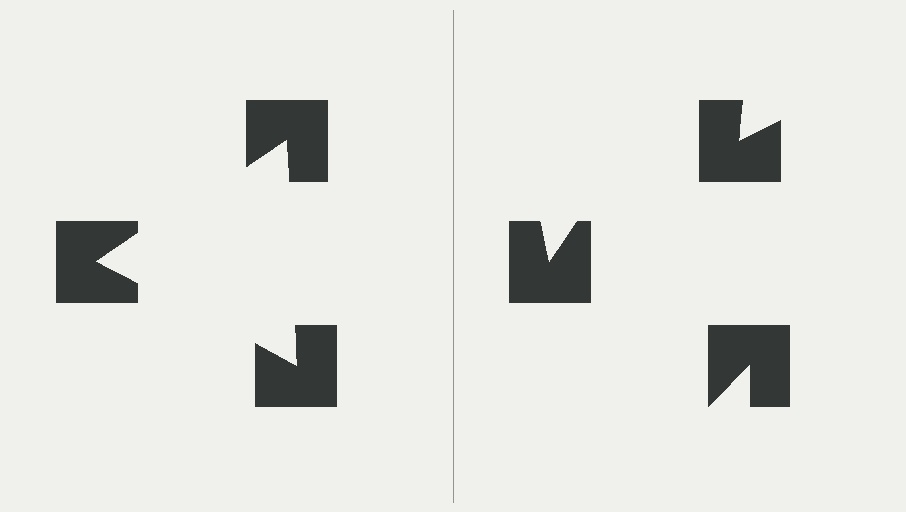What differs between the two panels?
The notched squares are positioned identically on both sides; only the wedge orientations differ. On the left they align to a triangle; on the right they are misaligned.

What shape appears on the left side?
An illusory triangle.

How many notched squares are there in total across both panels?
6 — 3 on each side.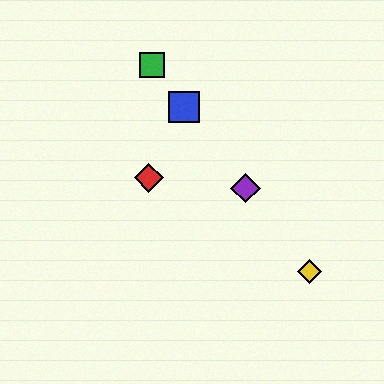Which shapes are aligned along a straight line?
The blue square, the green square, the yellow diamond, the purple diamond are aligned along a straight line.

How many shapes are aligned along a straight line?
4 shapes (the blue square, the green square, the yellow diamond, the purple diamond) are aligned along a straight line.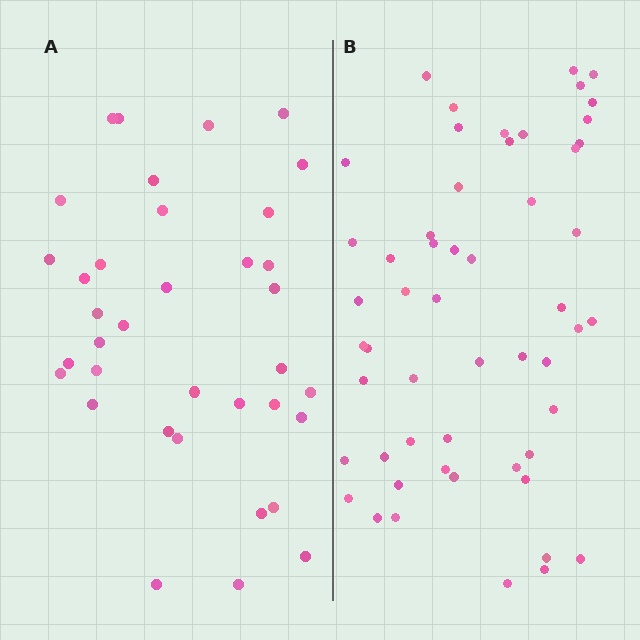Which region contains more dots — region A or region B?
Region B (the right region) has more dots.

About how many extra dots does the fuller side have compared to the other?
Region B has approximately 20 more dots than region A.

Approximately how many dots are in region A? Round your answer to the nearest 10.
About 40 dots. (The exact count is 36, which rounds to 40.)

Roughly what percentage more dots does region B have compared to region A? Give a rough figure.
About 50% more.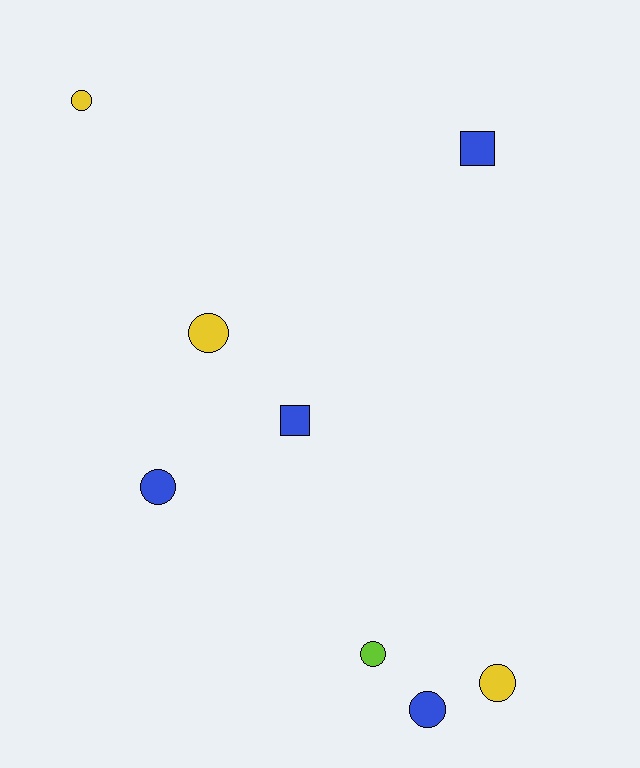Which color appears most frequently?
Blue, with 4 objects.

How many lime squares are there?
There are no lime squares.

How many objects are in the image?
There are 8 objects.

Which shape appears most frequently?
Circle, with 6 objects.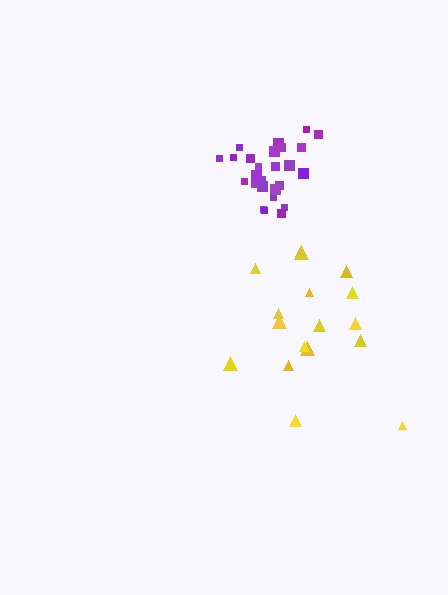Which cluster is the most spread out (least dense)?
Yellow.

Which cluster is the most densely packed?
Purple.